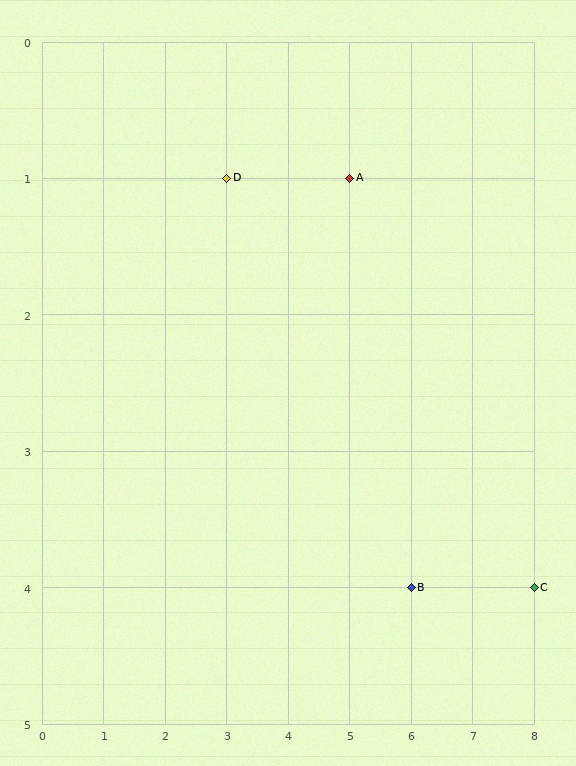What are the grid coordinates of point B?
Point B is at grid coordinates (6, 4).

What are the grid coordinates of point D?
Point D is at grid coordinates (3, 1).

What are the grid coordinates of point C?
Point C is at grid coordinates (8, 4).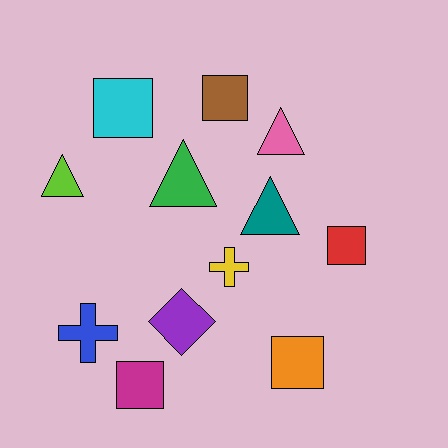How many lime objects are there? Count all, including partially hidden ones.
There is 1 lime object.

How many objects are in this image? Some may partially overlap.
There are 12 objects.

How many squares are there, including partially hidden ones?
There are 5 squares.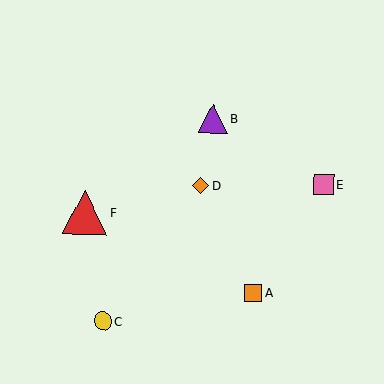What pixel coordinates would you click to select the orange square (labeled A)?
Click at (253, 293) to select the orange square A.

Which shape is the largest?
The red triangle (labeled F) is the largest.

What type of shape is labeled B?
Shape B is a purple triangle.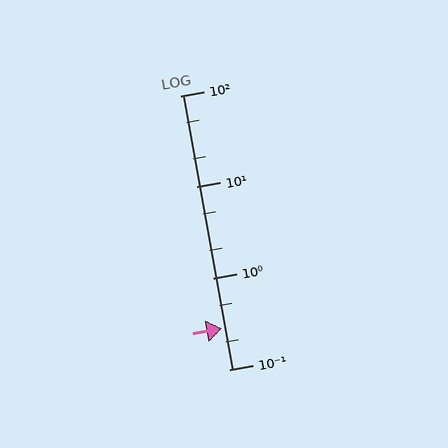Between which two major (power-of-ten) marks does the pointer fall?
The pointer is between 0.1 and 1.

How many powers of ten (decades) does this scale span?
The scale spans 3 decades, from 0.1 to 100.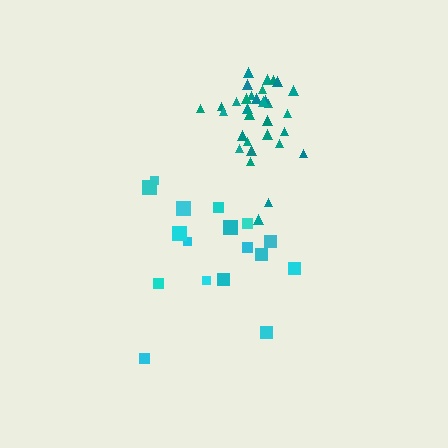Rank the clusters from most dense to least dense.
teal, cyan.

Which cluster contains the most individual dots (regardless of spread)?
Teal (32).